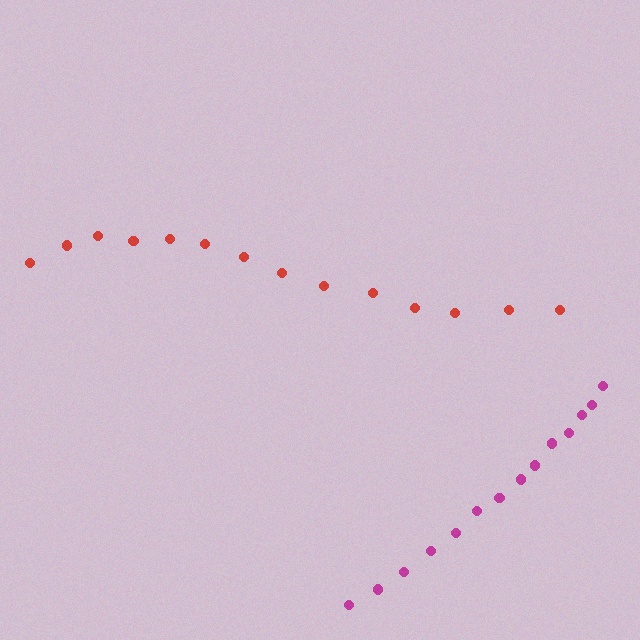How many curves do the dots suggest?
There are 2 distinct paths.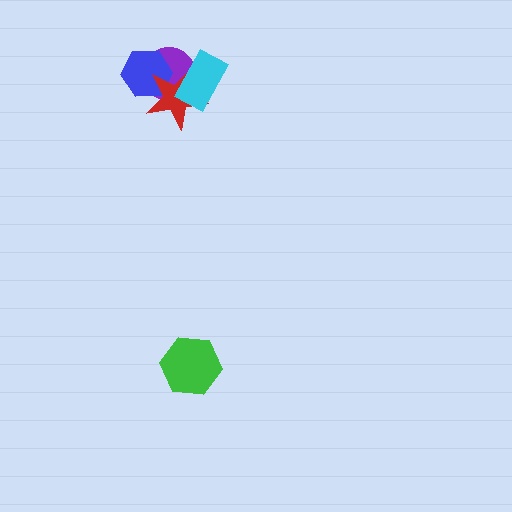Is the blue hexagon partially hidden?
Yes, it is partially covered by another shape.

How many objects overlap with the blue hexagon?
2 objects overlap with the blue hexagon.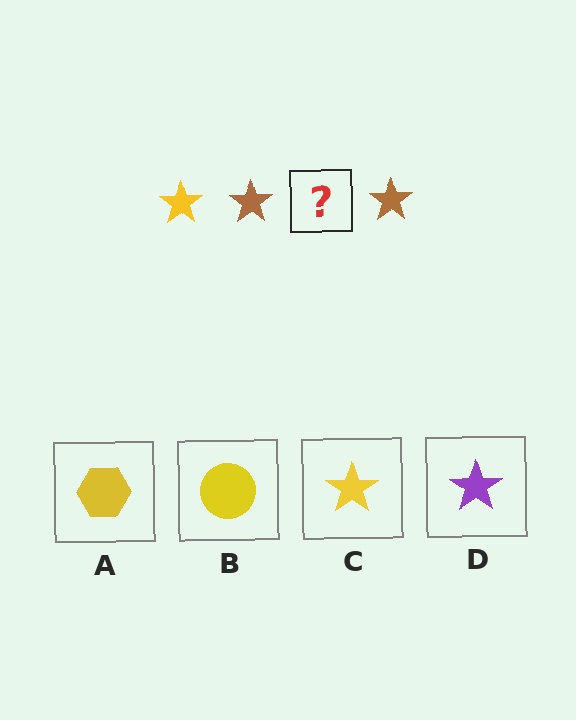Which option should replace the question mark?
Option C.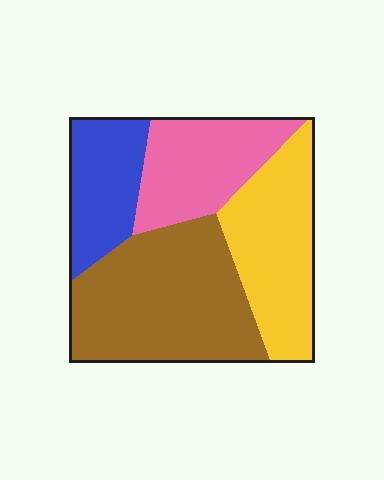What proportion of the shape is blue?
Blue covers about 15% of the shape.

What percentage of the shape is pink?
Pink covers around 20% of the shape.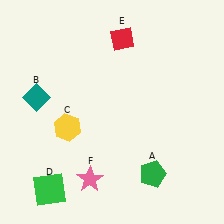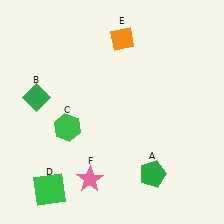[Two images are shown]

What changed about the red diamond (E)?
In Image 1, E is red. In Image 2, it changed to orange.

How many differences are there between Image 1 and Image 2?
There are 3 differences between the two images.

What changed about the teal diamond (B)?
In Image 1, B is teal. In Image 2, it changed to green.